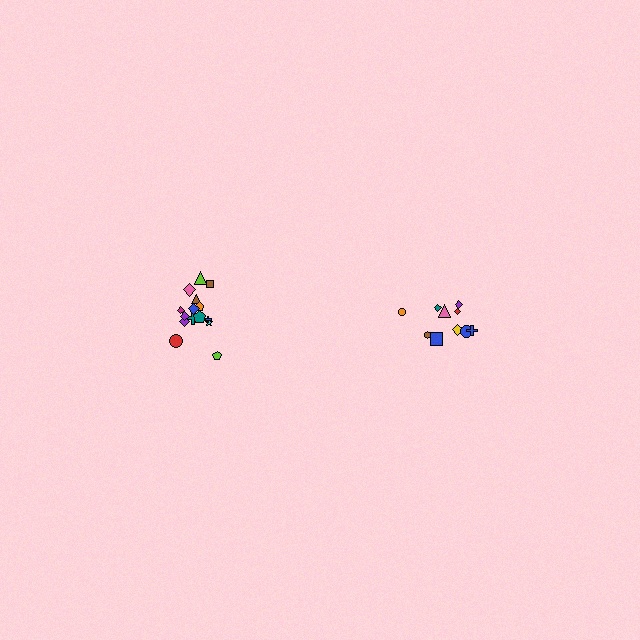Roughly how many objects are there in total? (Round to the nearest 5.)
Roughly 25 objects in total.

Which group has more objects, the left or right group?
The left group.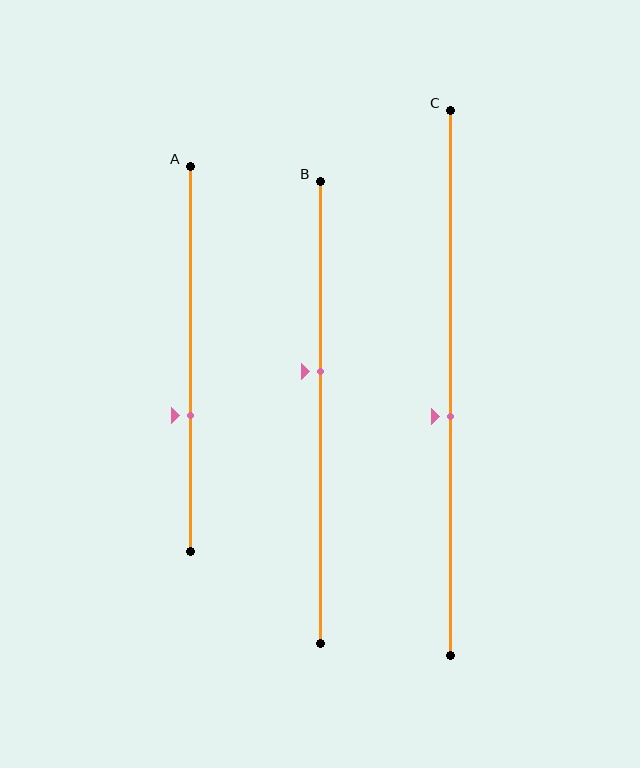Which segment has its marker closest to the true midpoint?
Segment C has its marker closest to the true midpoint.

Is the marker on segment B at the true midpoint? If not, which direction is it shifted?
No, the marker on segment B is shifted upward by about 9% of the segment length.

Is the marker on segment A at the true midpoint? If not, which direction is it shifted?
No, the marker on segment A is shifted downward by about 15% of the segment length.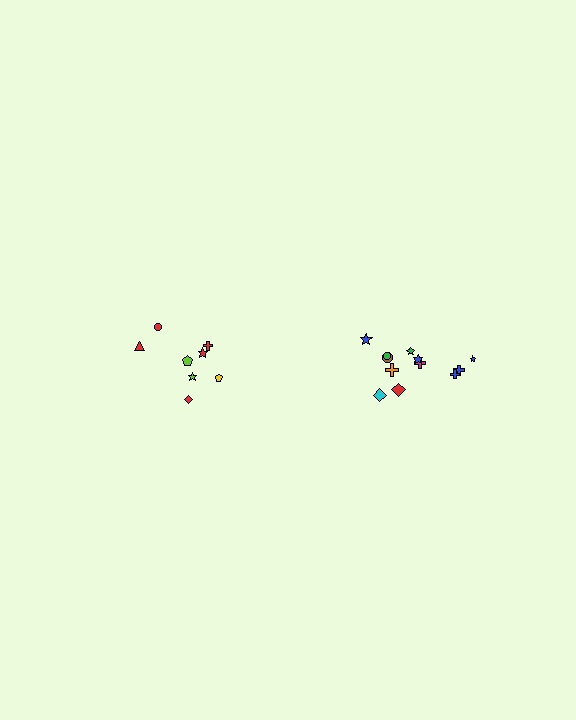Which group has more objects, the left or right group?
The right group.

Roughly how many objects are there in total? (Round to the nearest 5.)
Roughly 20 objects in total.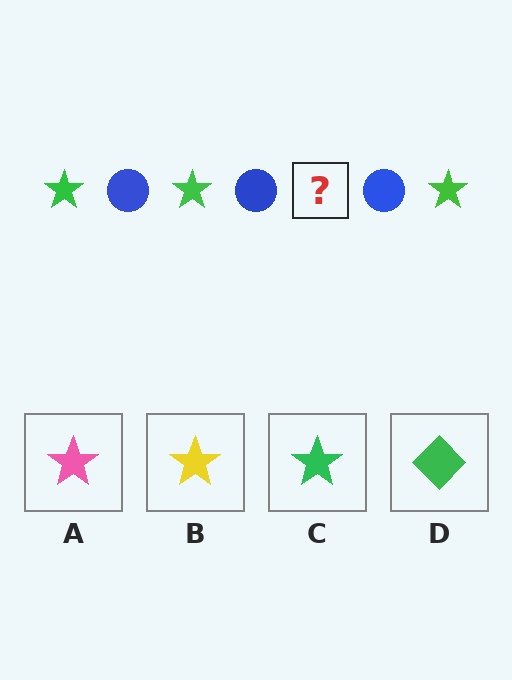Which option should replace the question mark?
Option C.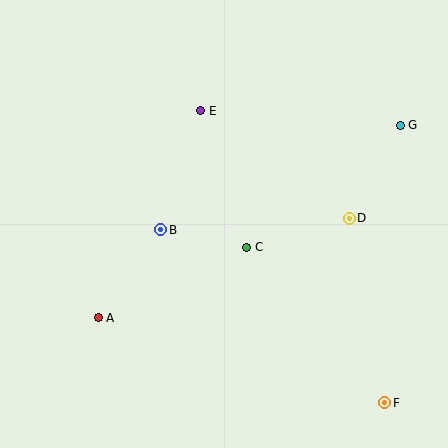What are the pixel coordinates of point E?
Point E is at (201, 111).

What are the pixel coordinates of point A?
Point A is at (98, 318).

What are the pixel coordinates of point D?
Point D is at (349, 218).